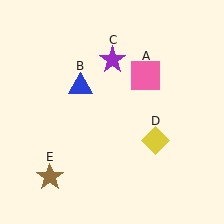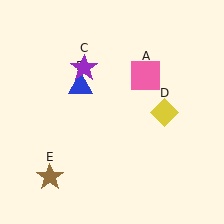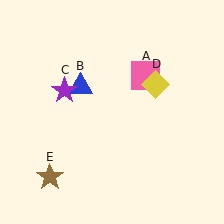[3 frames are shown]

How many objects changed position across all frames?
2 objects changed position: purple star (object C), yellow diamond (object D).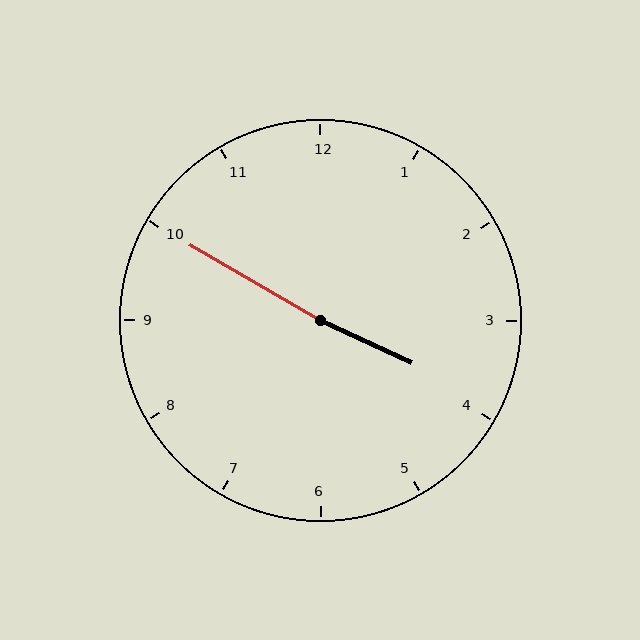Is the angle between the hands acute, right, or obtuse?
It is obtuse.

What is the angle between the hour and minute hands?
Approximately 175 degrees.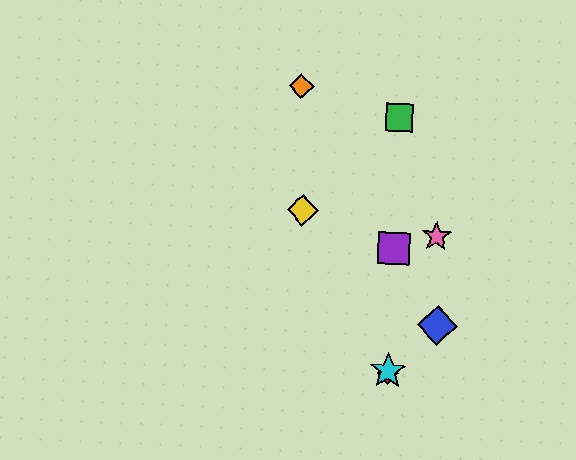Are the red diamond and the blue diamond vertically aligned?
No, the red diamond is at x≈388 and the blue diamond is at x≈438.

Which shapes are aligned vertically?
The red diamond, the green square, the purple square, the cyan star are aligned vertically.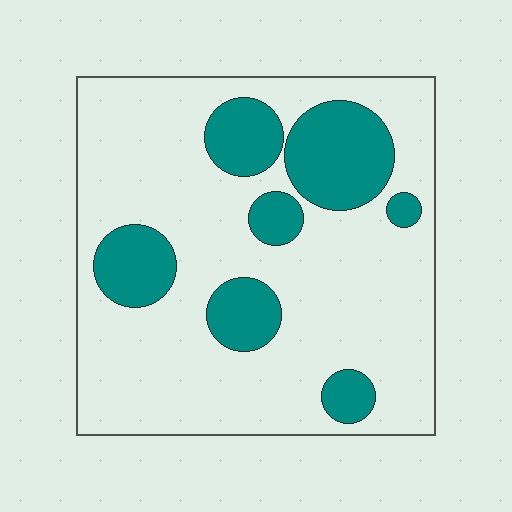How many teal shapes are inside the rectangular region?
7.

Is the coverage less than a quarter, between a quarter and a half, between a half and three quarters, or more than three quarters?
Less than a quarter.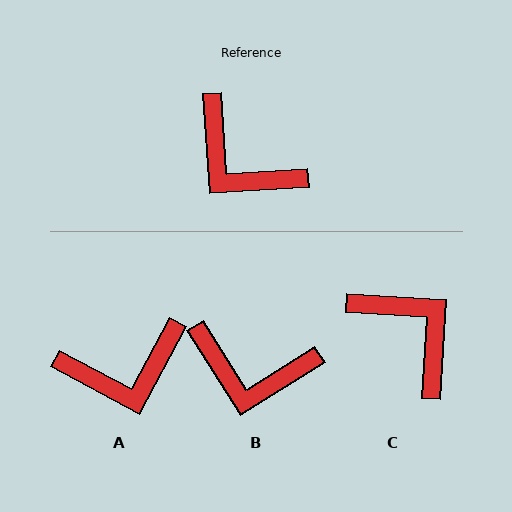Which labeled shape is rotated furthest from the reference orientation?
C, about 173 degrees away.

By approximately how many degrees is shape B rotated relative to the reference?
Approximately 28 degrees counter-clockwise.